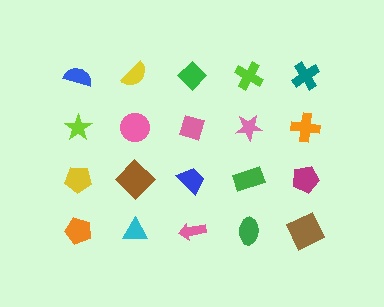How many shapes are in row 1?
5 shapes.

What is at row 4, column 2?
A cyan triangle.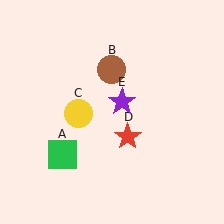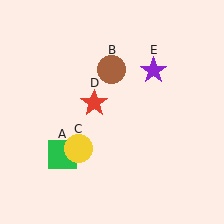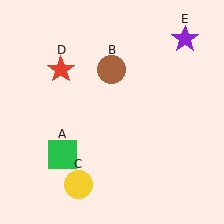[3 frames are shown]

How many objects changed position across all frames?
3 objects changed position: yellow circle (object C), red star (object D), purple star (object E).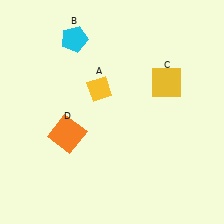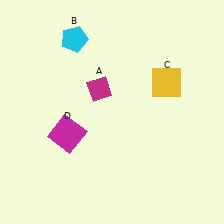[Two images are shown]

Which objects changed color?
A changed from yellow to magenta. D changed from orange to magenta.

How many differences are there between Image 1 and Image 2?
There are 2 differences between the two images.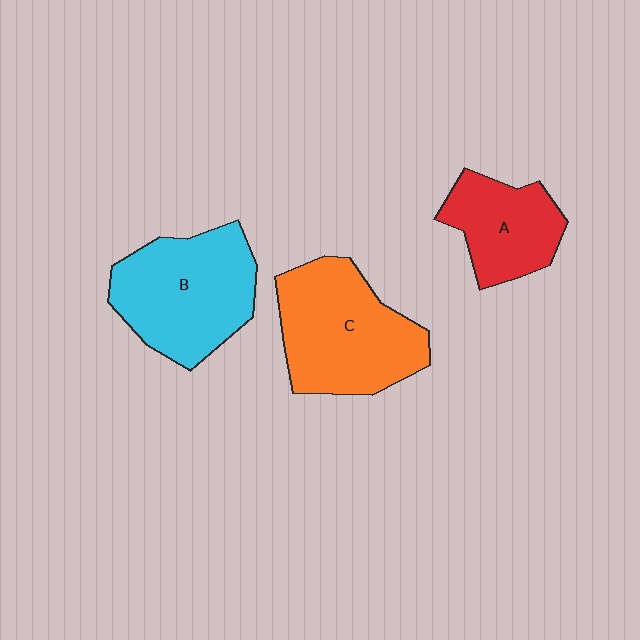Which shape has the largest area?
Shape C (orange).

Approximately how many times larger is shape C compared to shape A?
Approximately 1.6 times.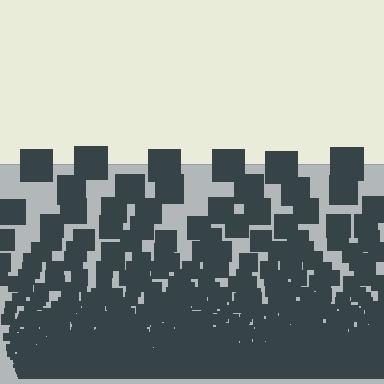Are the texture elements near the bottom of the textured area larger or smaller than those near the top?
Smaller. The gradient is inverted — elements near the bottom are smaller and denser.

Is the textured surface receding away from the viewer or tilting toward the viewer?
The surface appears to tilt toward the viewer. Texture elements get larger and sparser toward the top.